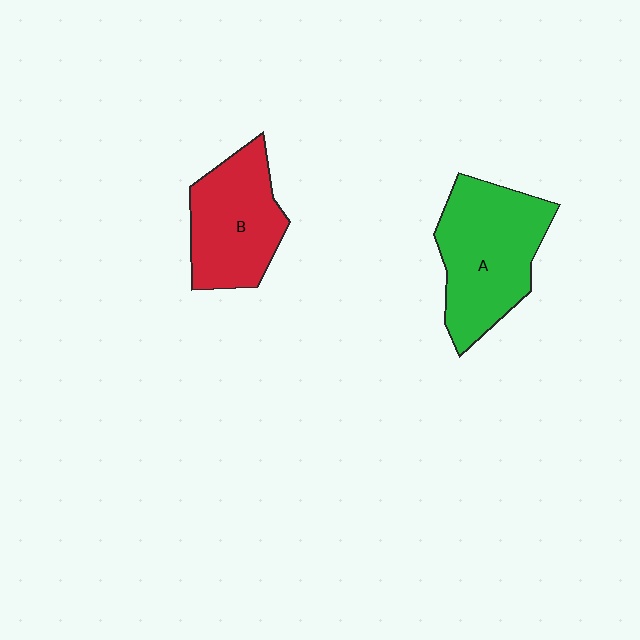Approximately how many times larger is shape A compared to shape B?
Approximately 1.2 times.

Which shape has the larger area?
Shape A (green).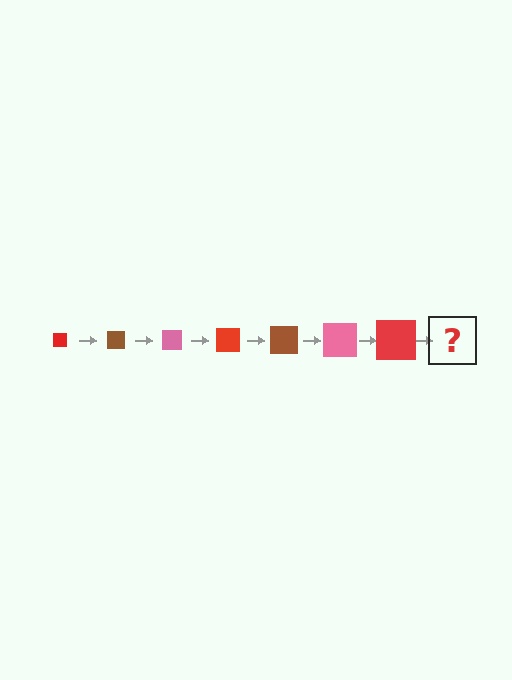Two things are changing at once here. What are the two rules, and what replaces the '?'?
The two rules are that the square grows larger each step and the color cycles through red, brown, and pink. The '?' should be a brown square, larger than the previous one.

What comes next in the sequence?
The next element should be a brown square, larger than the previous one.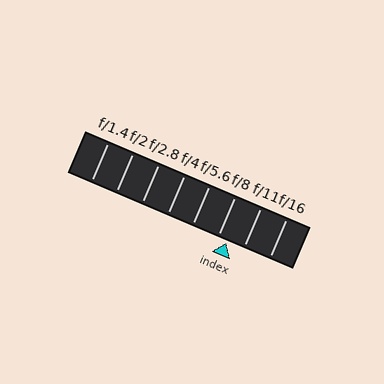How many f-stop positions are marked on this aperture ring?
There are 8 f-stop positions marked.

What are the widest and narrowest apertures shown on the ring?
The widest aperture shown is f/1.4 and the narrowest is f/16.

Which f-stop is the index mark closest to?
The index mark is closest to f/8.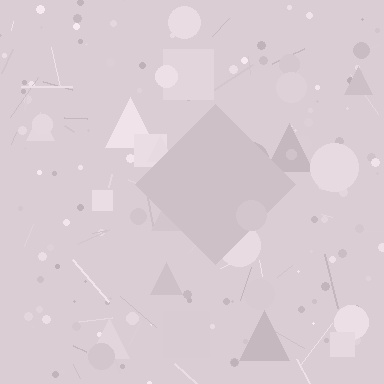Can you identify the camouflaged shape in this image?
The camouflaged shape is a diamond.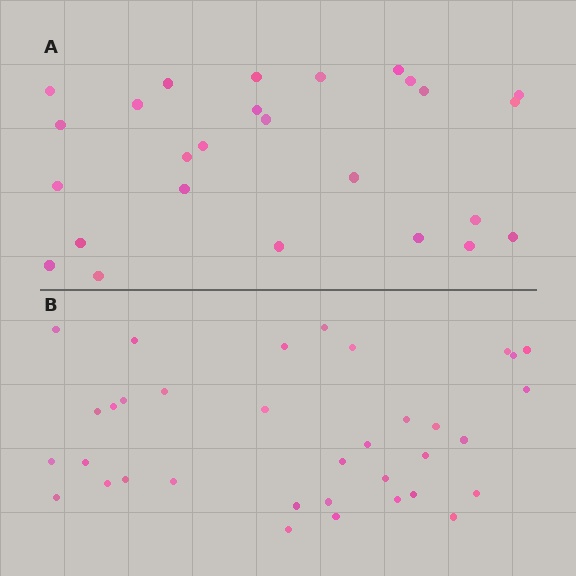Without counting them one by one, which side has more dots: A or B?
Region B (the bottom region) has more dots.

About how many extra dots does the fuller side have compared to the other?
Region B has roughly 8 or so more dots than region A.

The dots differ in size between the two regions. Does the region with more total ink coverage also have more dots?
No. Region A has more total ink coverage because its dots are larger, but region B actually contains more individual dots. Total area can be misleading — the number of items is what matters here.